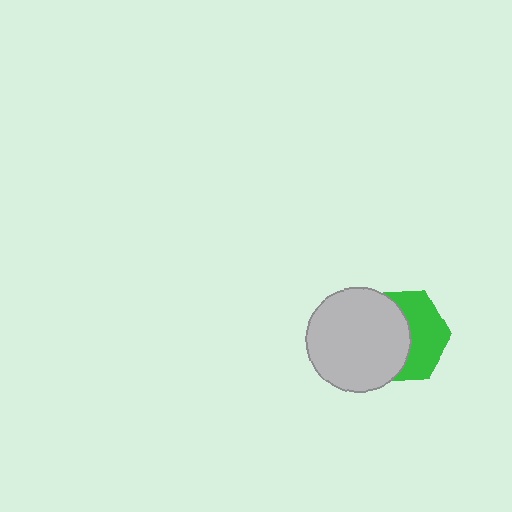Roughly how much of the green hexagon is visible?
About half of it is visible (roughly 46%).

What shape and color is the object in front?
The object in front is a light gray circle.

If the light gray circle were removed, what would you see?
You would see the complete green hexagon.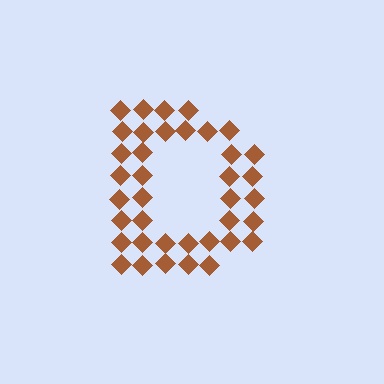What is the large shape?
The large shape is the letter D.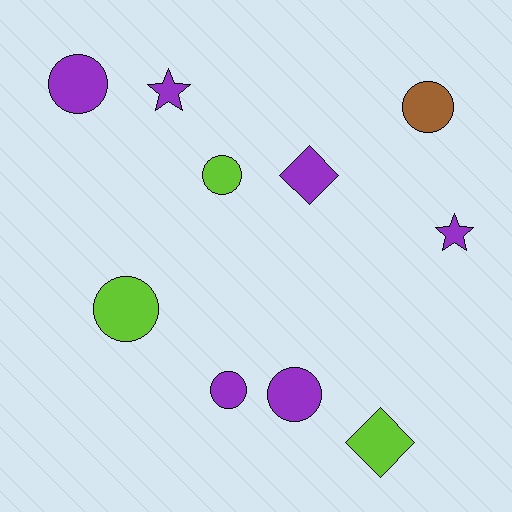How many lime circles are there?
There are 2 lime circles.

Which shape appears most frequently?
Circle, with 6 objects.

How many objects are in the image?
There are 10 objects.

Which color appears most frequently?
Purple, with 6 objects.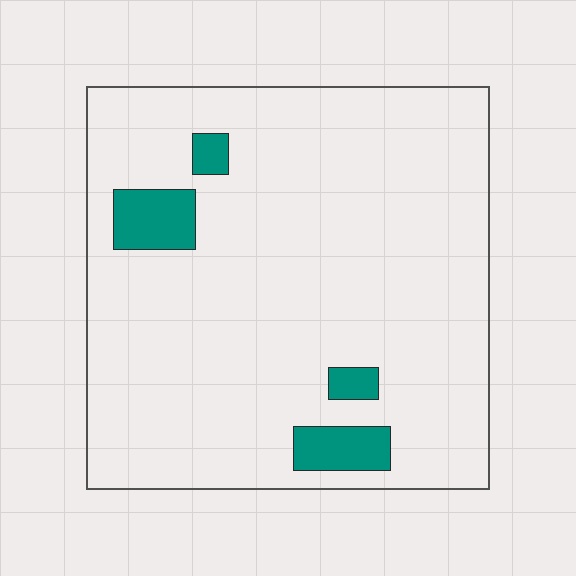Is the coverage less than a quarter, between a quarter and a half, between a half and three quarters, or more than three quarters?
Less than a quarter.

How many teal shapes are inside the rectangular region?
4.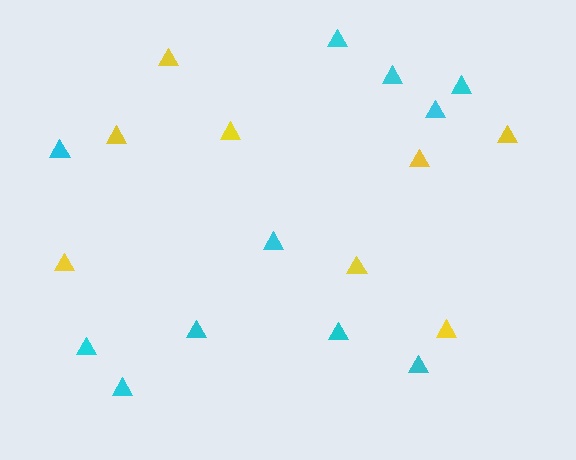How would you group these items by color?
There are 2 groups: one group of cyan triangles (11) and one group of yellow triangles (8).